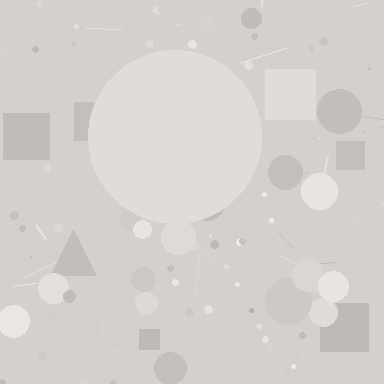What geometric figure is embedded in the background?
A circle is embedded in the background.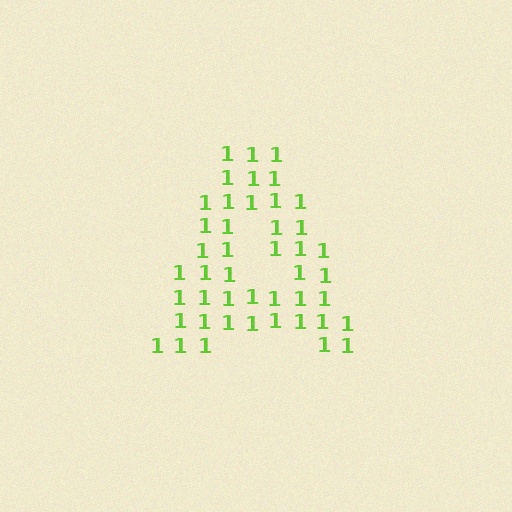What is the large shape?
The large shape is the letter A.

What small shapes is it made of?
It is made of small digit 1's.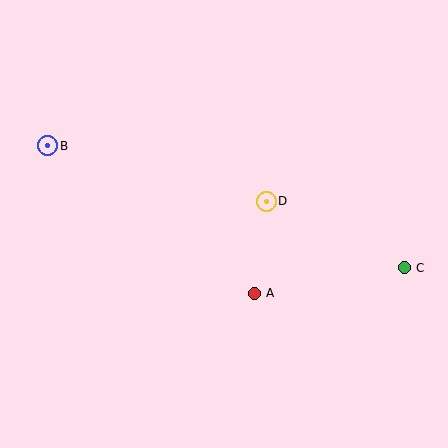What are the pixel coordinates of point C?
Point C is at (404, 268).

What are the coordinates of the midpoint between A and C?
The midpoint between A and C is at (329, 281).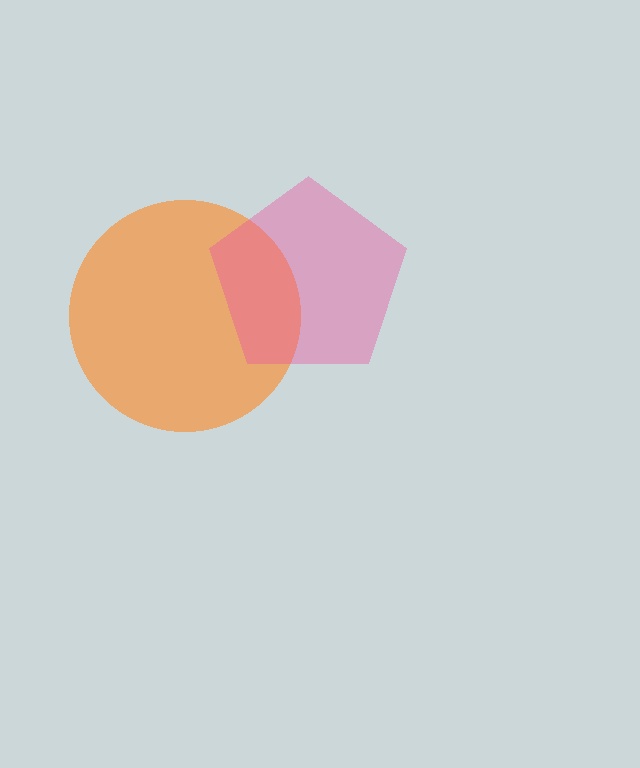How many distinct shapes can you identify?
There are 2 distinct shapes: an orange circle, a pink pentagon.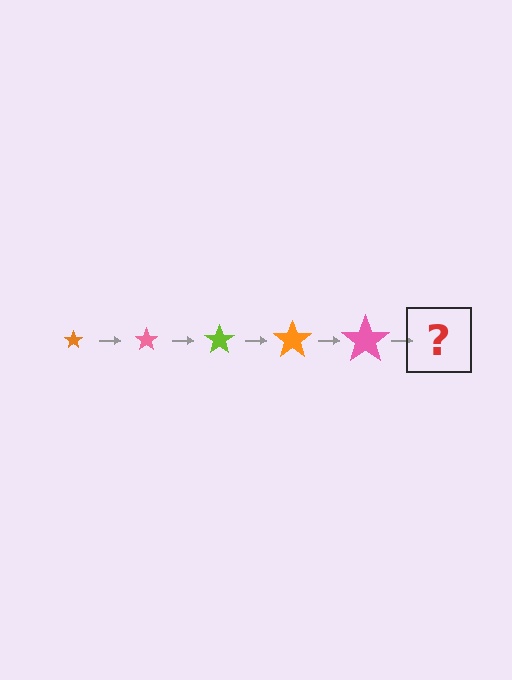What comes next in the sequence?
The next element should be a lime star, larger than the previous one.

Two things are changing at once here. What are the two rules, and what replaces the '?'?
The two rules are that the star grows larger each step and the color cycles through orange, pink, and lime. The '?' should be a lime star, larger than the previous one.